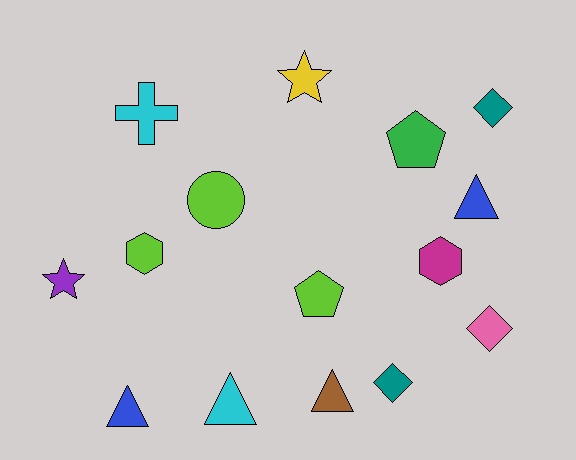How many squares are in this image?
There are no squares.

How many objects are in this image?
There are 15 objects.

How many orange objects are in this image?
There are no orange objects.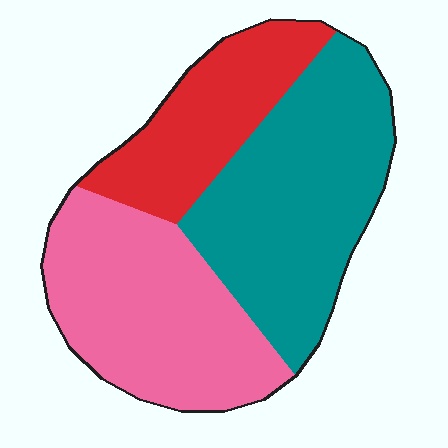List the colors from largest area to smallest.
From largest to smallest: teal, pink, red.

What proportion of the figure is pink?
Pink takes up between a quarter and a half of the figure.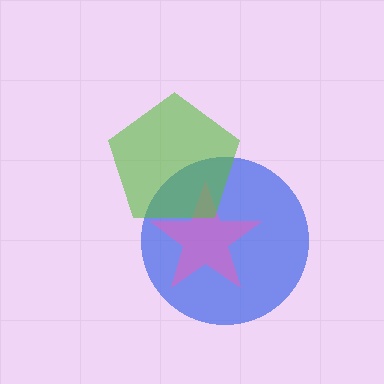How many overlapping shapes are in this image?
There are 3 overlapping shapes in the image.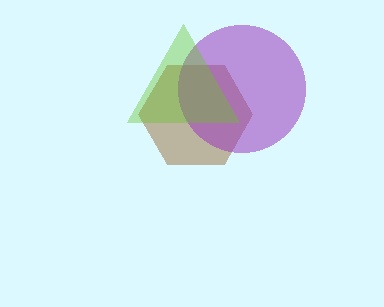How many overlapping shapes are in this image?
There are 3 overlapping shapes in the image.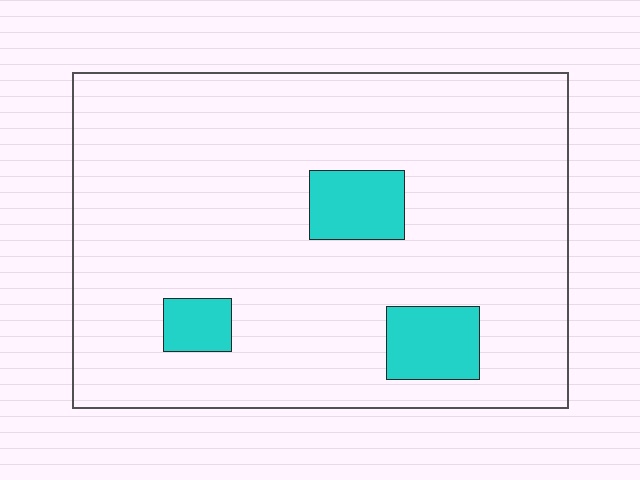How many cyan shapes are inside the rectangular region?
3.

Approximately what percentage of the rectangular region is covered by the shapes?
Approximately 10%.